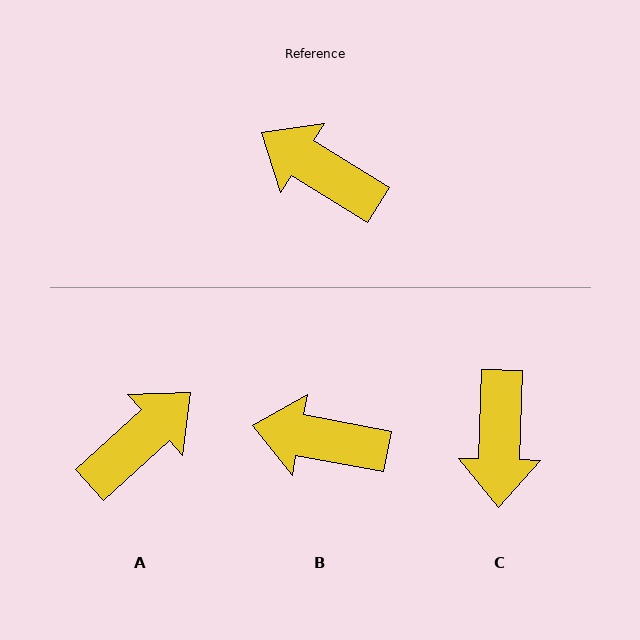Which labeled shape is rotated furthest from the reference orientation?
C, about 120 degrees away.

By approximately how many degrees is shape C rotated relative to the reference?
Approximately 120 degrees counter-clockwise.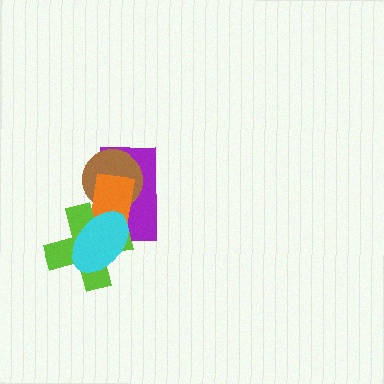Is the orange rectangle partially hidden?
Yes, it is partially covered by another shape.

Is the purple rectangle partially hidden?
Yes, it is partially covered by another shape.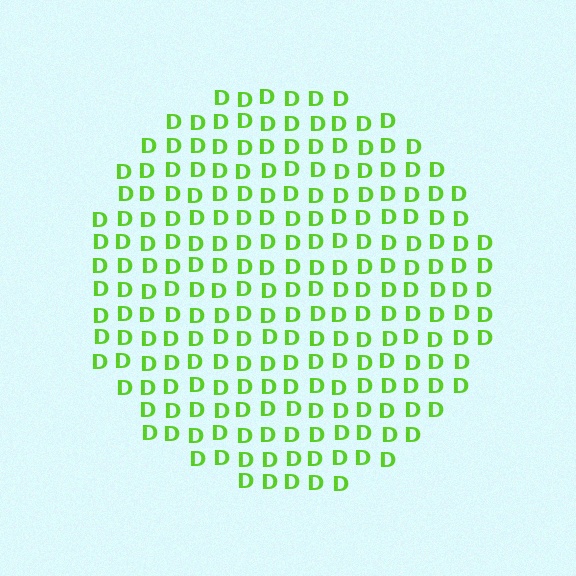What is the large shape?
The large shape is a circle.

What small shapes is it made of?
It is made of small letter D's.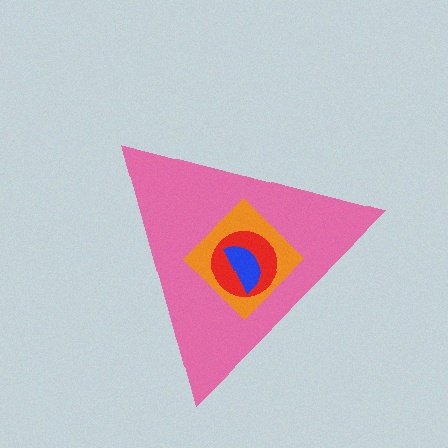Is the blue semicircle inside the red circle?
Yes.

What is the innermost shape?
The blue semicircle.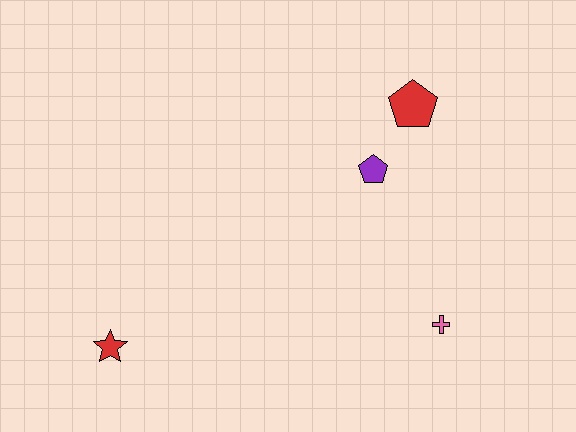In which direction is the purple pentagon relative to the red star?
The purple pentagon is to the right of the red star.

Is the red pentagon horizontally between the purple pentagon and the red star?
No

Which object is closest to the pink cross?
The purple pentagon is closest to the pink cross.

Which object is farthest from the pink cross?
The red star is farthest from the pink cross.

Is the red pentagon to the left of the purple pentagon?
No